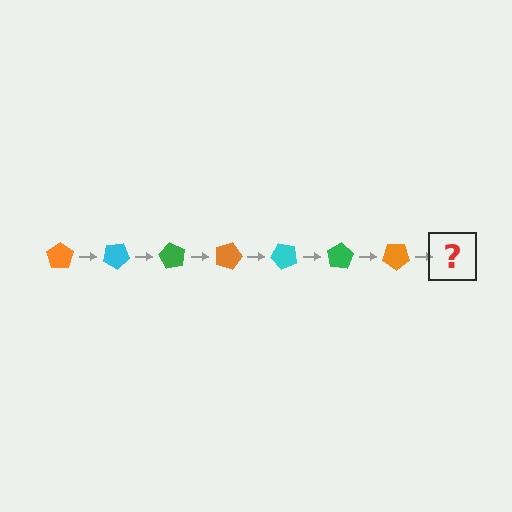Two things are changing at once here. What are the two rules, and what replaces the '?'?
The two rules are that it rotates 30 degrees each step and the color cycles through orange, cyan, and green. The '?' should be a cyan pentagon, rotated 210 degrees from the start.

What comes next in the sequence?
The next element should be a cyan pentagon, rotated 210 degrees from the start.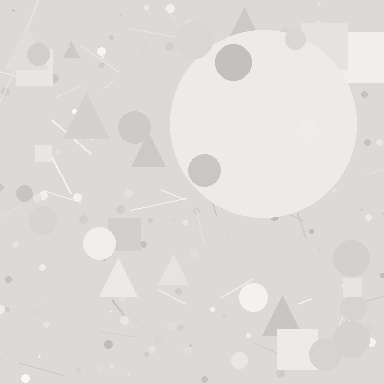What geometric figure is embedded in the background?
A circle is embedded in the background.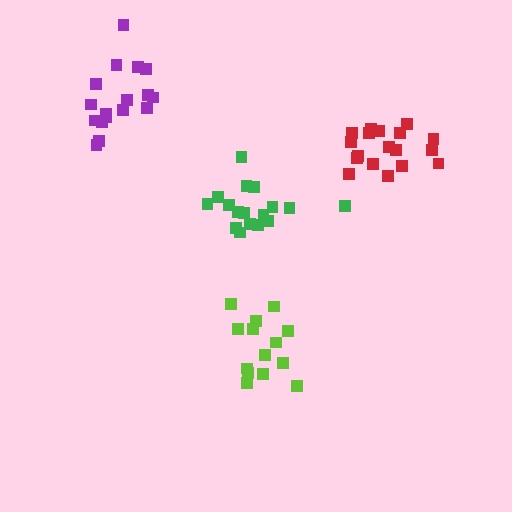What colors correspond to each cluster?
The clusters are colored: red, green, lime, purple.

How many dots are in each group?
Group 1: 18 dots, Group 2: 17 dots, Group 3: 14 dots, Group 4: 17 dots (66 total).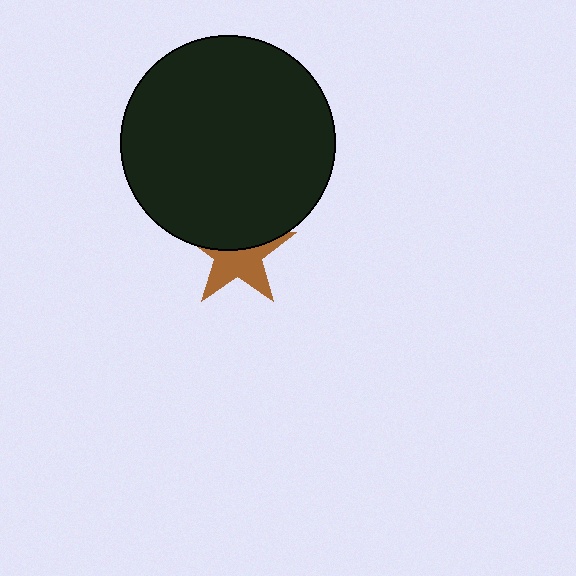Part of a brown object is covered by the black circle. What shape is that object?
It is a star.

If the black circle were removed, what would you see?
You would see the complete brown star.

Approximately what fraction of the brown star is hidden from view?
Roughly 46% of the brown star is hidden behind the black circle.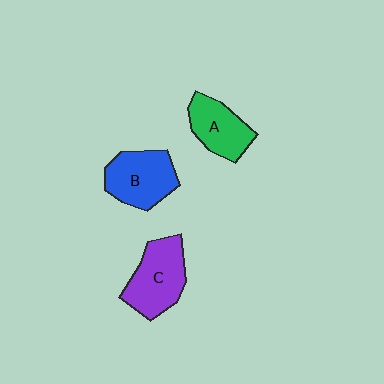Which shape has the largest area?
Shape C (purple).